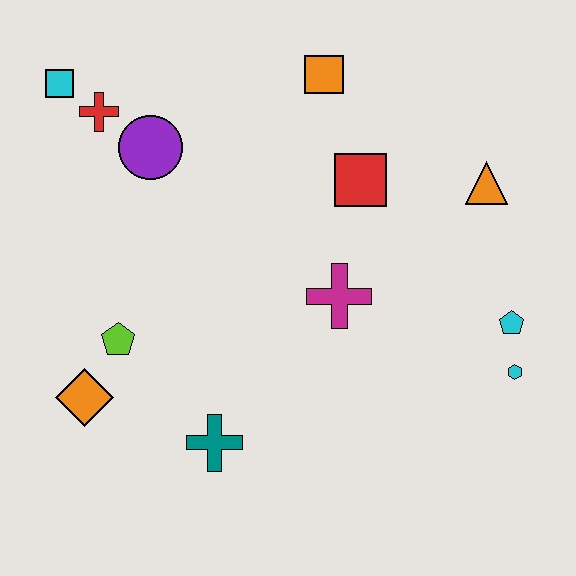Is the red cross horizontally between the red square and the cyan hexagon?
No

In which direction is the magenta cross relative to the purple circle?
The magenta cross is to the right of the purple circle.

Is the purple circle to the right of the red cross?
Yes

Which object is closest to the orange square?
The red square is closest to the orange square.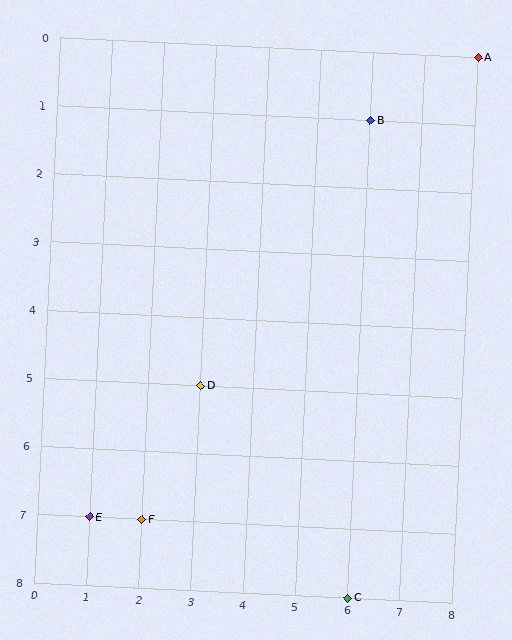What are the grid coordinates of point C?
Point C is at grid coordinates (6, 8).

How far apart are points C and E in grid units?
Points C and E are 5 columns and 1 row apart (about 5.1 grid units diagonally).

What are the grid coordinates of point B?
Point B is at grid coordinates (6, 1).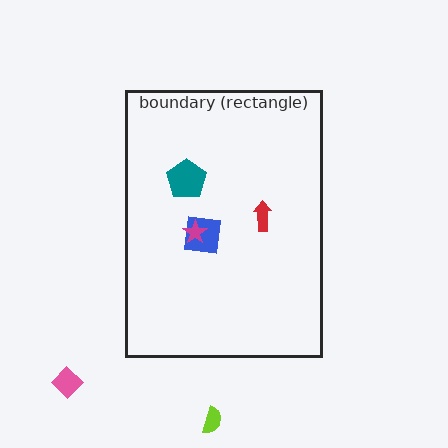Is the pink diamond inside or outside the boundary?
Outside.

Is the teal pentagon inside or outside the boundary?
Inside.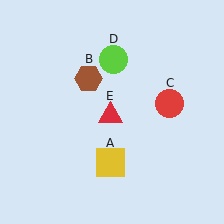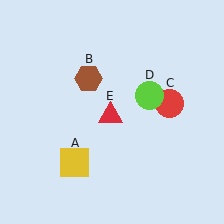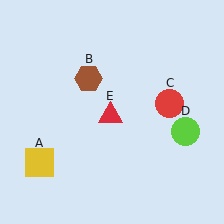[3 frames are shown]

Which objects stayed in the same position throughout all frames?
Brown hexagon (object B) and red circle (object C) and red triangle (object E) remained stationary.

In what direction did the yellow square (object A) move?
The yellow square (object A) moved left.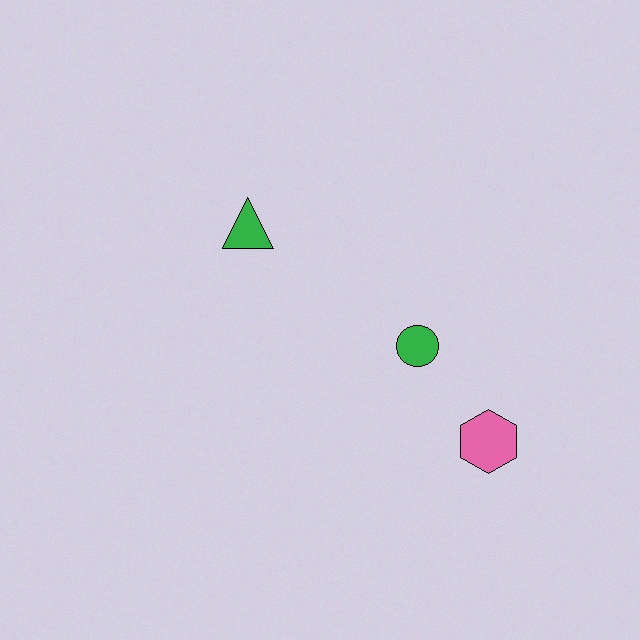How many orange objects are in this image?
There are no orange objects.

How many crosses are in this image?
There are no crosses.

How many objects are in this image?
There are 3 objects.